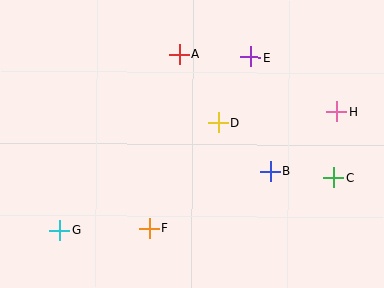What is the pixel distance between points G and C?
The distance between G and C is 278 pixels.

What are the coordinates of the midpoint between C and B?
The midpoint between C and B is at (302, 174).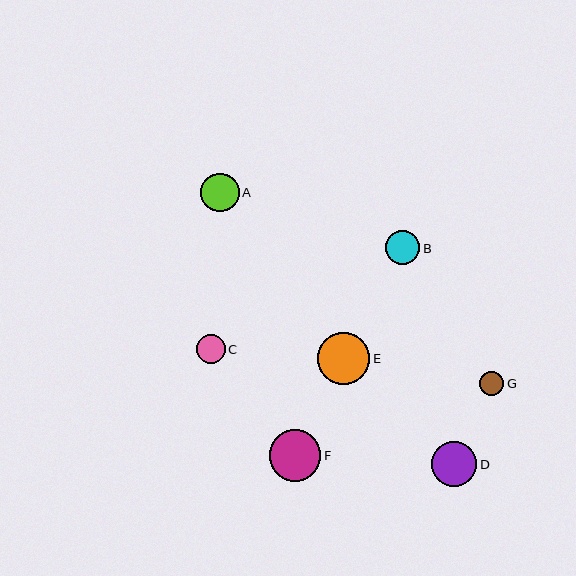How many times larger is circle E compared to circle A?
Circle E is approximately 1.4 times the size of circle A.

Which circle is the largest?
Circle E is the largest with a size of approximately 52 pixels.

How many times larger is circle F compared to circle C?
Circle F is approximately 1.8 times the size of circle C.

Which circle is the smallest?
Circle G is the smallest with a size of approximately 24 pixels.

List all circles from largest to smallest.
From largest to smallest: E, F, D, A, B, C, G.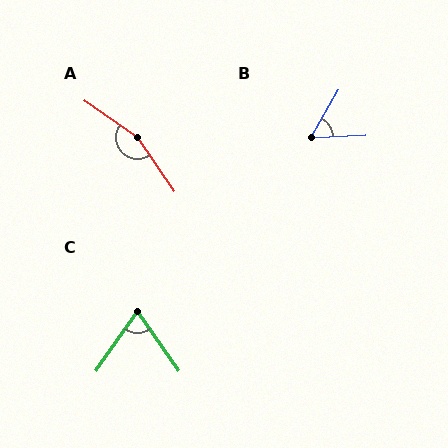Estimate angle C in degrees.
Approximately 70 degrees.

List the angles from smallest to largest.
B (57°), C (70°), A (159°).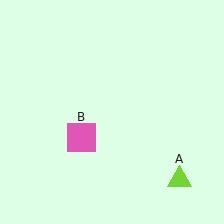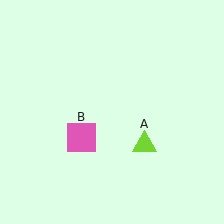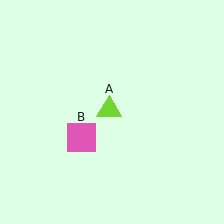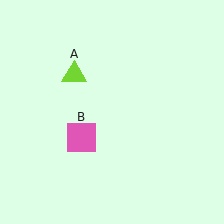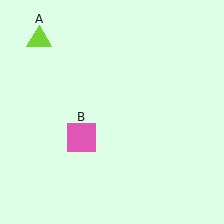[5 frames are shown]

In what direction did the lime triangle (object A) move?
The lime triangle (object A) moved up and to the left.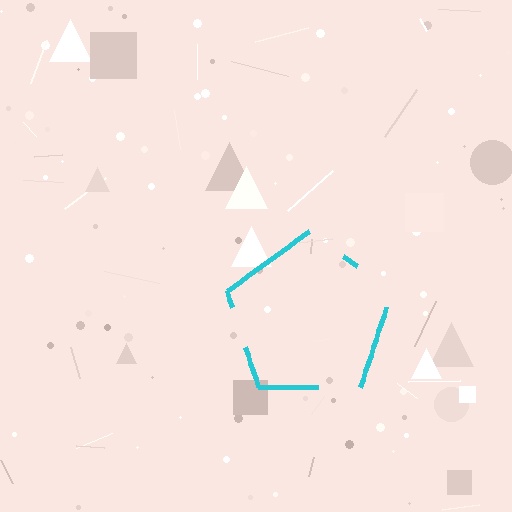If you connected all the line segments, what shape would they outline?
They would outline a pentagon.